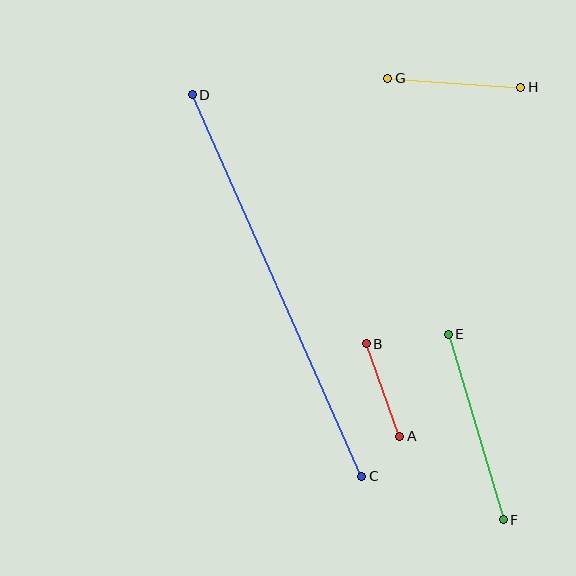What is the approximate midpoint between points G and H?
The midpoint is at approximately (454, 83) pixels.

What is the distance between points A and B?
The distance is approximately 98 pixels.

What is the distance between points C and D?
The distance is approximately 417 pixels.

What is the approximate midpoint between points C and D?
The midpoint is at approximately (277, 285) pixels.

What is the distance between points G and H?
The distance is approximately 133 pixels.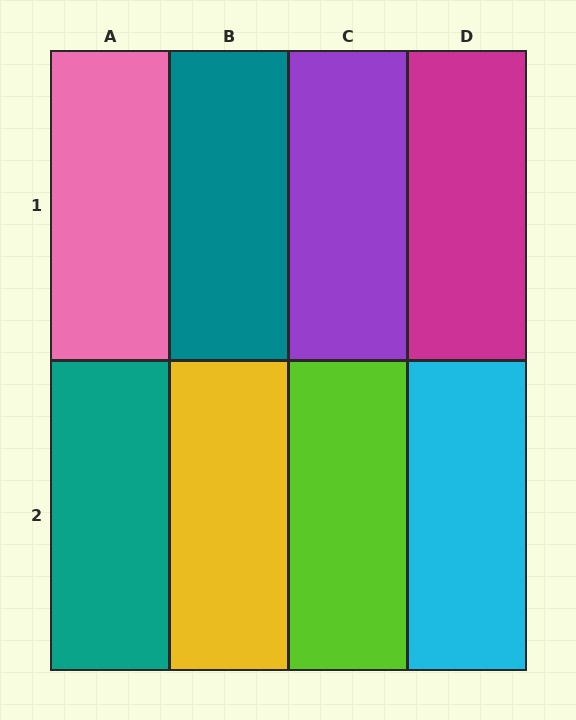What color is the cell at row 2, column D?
Cyan.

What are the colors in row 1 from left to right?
Pink, teal, purple, magenta.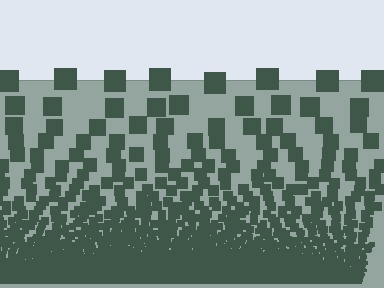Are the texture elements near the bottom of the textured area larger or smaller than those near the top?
Smaller. The gradient is inverted — elements near the bottom are smaller and denser.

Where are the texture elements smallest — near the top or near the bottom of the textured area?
Near the bottom.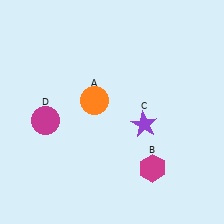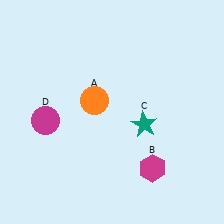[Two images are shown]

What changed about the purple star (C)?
In Image 1, C is purple. In Image 2, it changed to teal.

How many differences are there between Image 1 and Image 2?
There is 1 difference between the two images.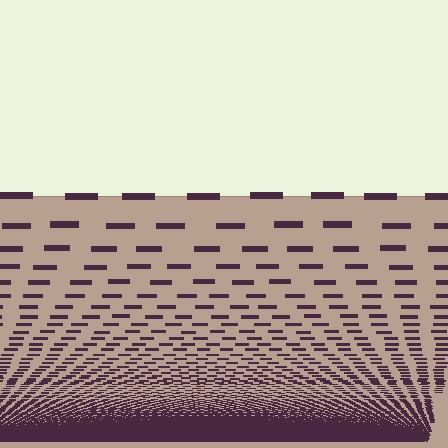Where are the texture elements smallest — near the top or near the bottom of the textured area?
Near the bottom.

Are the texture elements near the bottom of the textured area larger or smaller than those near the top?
Smaller. The gradient is inverted — elements near the bottom are smaller and denser.